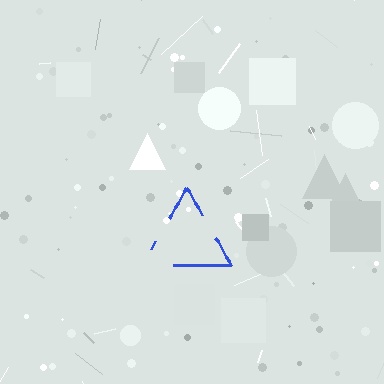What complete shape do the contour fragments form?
The contour fragments form a triangle.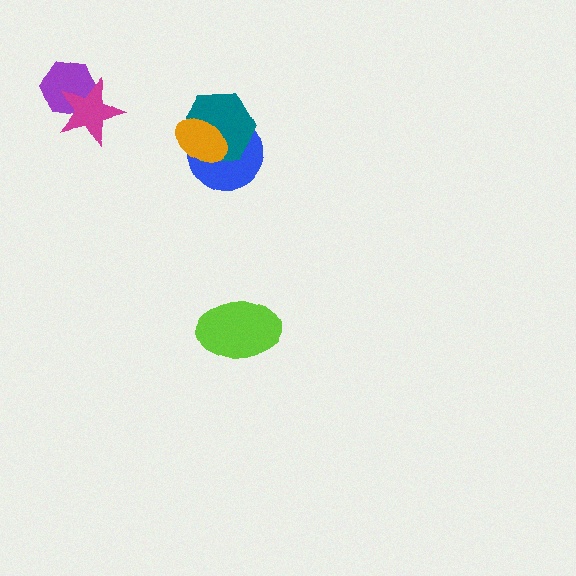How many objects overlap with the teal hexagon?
2 objects overlap with the teal hexagon.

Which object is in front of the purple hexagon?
The magenta star is in front of the purple hexagon.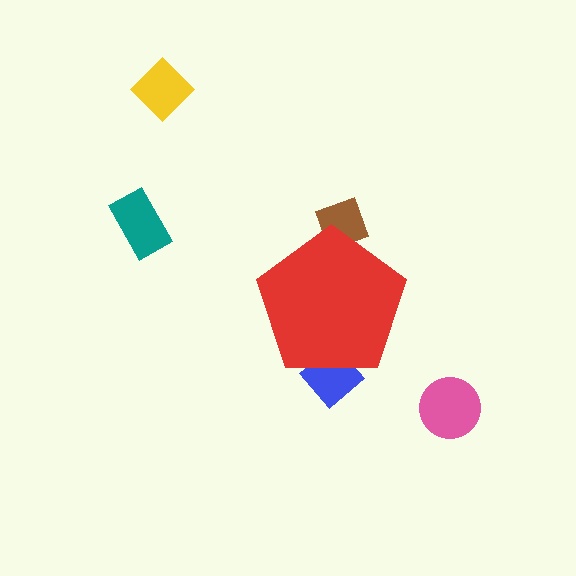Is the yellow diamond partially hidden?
No, the yellow diamond is fully visible.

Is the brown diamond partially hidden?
Yes, the brown diamond is partially hidden behind the red pentagon.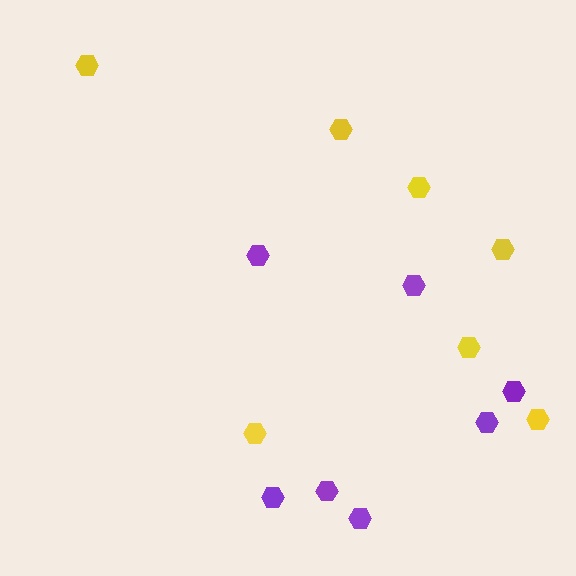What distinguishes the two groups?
There are 2 groups: one group of purple hexagons (7) and one group of yellow hexagons (7).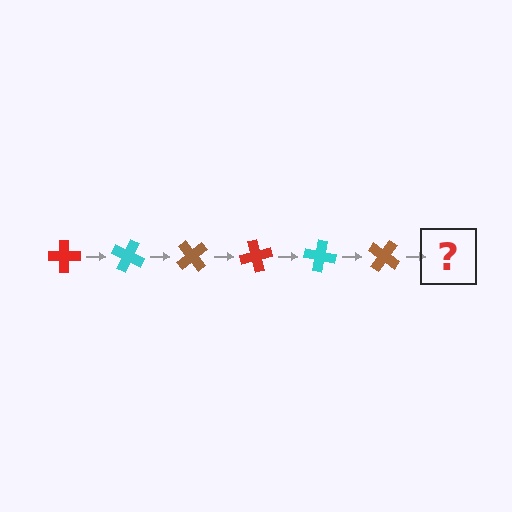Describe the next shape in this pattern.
It should be a red cross, rotated 150 degrees from the start.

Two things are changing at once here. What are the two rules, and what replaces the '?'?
The two rules are that it rotates 25 degrees each step and the color cycles through red, cyan, and brown. The '?' should be a red cross, rotated 150 degrees from the start.